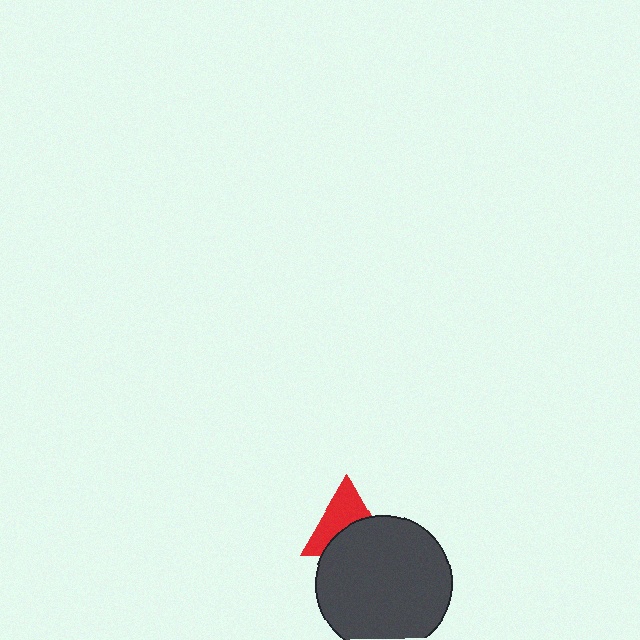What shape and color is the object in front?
The object in front is a dark gray circle.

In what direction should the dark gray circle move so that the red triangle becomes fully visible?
The dark gray circle should move down. That is the shortest direction to clear the overlap and leave the red triangle fully visible.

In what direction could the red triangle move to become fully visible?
The red triangle could move up. That would shift it out from behind the dark gray circle entirely.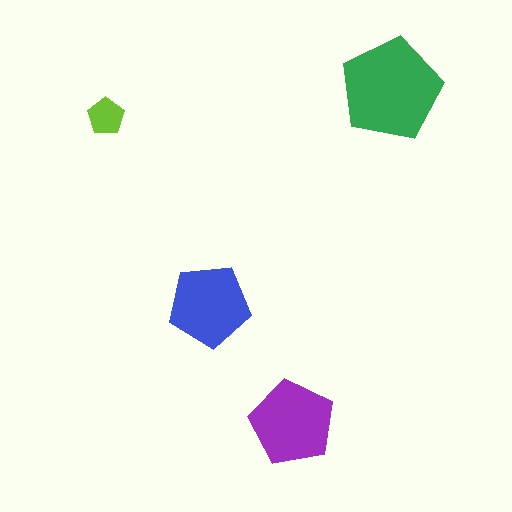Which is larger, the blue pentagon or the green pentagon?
The green one.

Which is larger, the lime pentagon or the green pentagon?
The green one.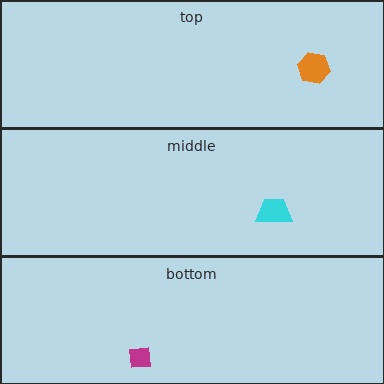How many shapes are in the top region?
1.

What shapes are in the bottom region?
The magenta square.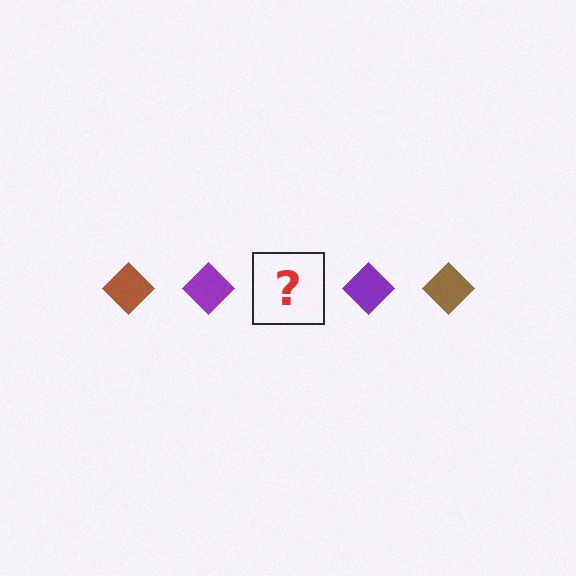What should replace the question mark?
The question mark should be replaced with a brown diamond.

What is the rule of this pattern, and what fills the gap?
The rule is that the pattern cycles through brown, purple diamonds. The gap should be filled with a brown diamond.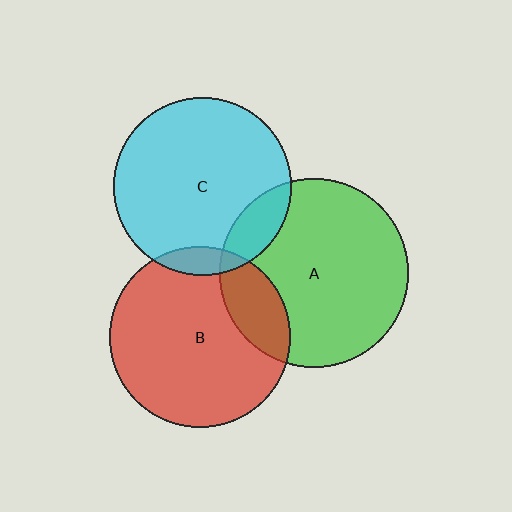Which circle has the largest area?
Circle A (green).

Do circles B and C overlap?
Yes.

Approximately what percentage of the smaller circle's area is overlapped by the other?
Approximately 10%.